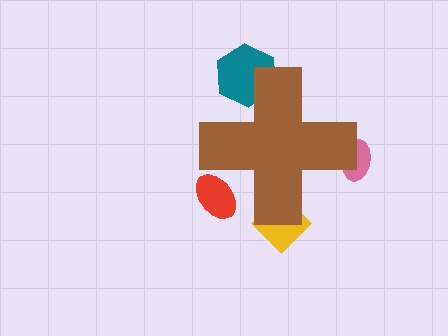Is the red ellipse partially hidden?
Yes, the red ellipse is partially hidden behind the brown cross.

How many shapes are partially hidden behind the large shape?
4 shapes are partially hidden.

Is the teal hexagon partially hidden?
Yes, the teal hexagon is partially hidden behind the brown cross.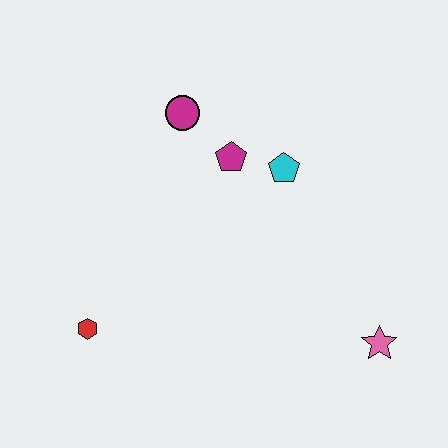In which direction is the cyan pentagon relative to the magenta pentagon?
The cyan pentagon is to the right of the magenta pentagon.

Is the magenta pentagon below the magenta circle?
Yes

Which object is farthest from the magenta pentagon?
The pink star is farthest from the magenta pentagon.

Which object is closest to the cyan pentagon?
The magenta pentagon is closest to the cyan pentagon.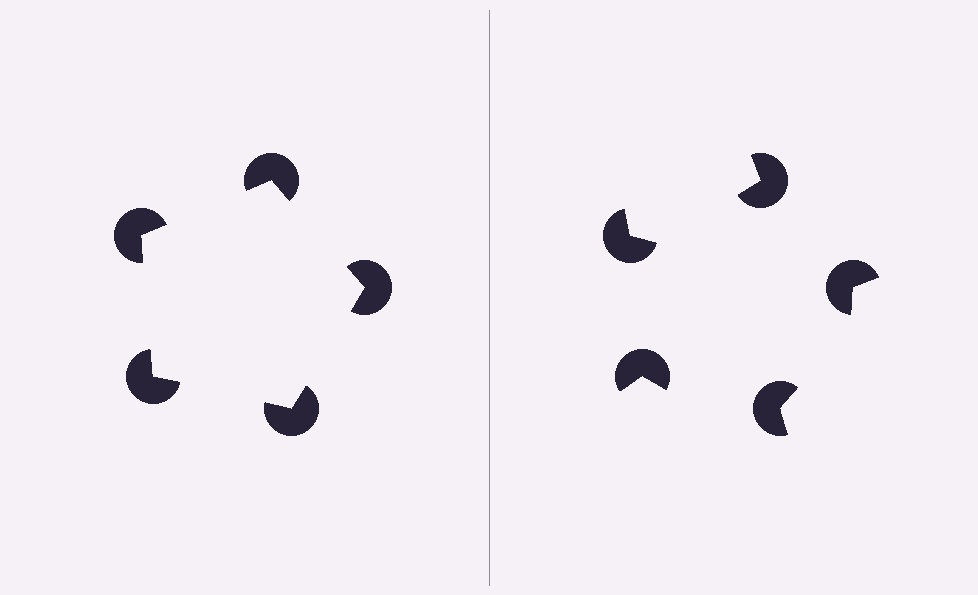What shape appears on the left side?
An illusory pentagon.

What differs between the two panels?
The pac-man discs are positioned identically on both sides; only the wedge orientations differ. On the left they align to a pentagon; on the right they are misaligned.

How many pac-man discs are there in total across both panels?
10 — 5 on each side.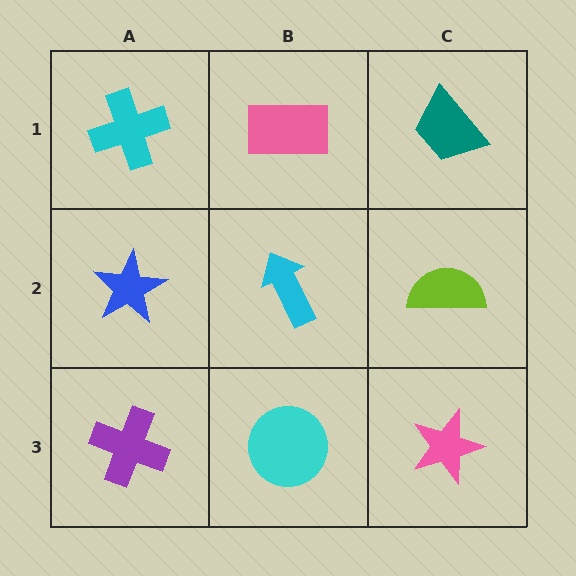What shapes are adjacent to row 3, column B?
A cyan arrow (row 2, column B), a purple cross (row 3, column A), a pink star (row 3, column C).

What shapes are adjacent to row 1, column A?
A blue star (row 2, column A), a pink rectangle (row 1, column B).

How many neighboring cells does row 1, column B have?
3.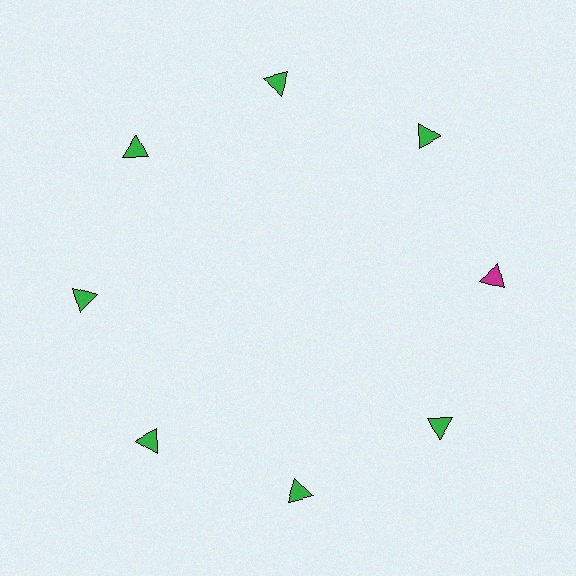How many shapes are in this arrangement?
There are 8 shapes arranged in a ring pattern.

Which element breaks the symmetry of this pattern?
The magenta triangle at roughly the 3 o'clock position breaks the symmetry. All other shapes are green triangles.